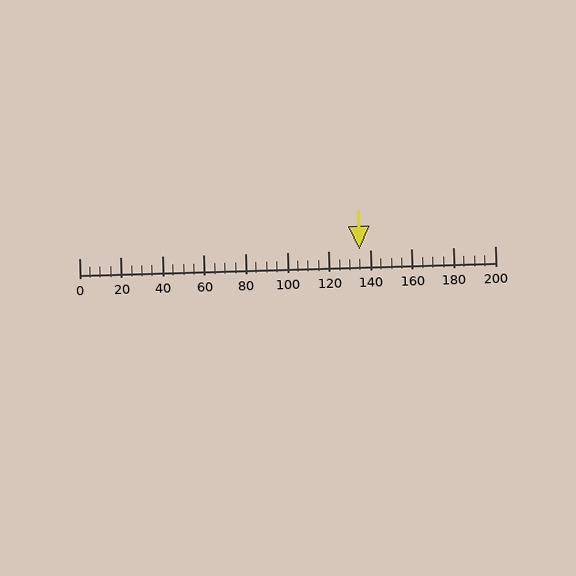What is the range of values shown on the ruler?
The ruler shows values from 0 to 200.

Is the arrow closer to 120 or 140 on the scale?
The arrow is closer to 140.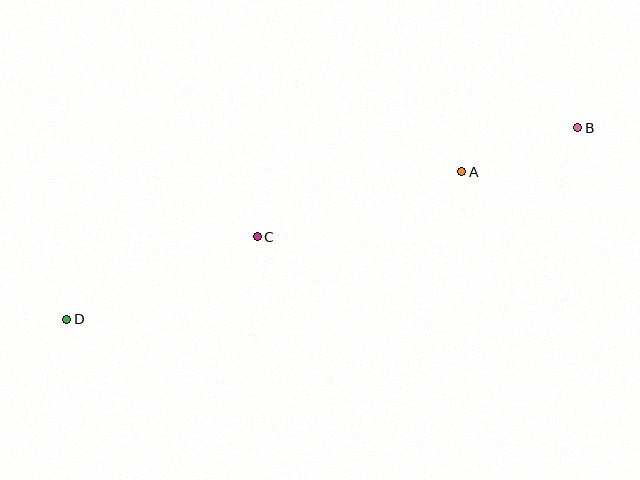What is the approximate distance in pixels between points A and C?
The distance between A and C is approximately 214 pixels.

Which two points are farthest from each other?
Points B and D are farthest from each other.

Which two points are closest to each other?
Points A and B are closest to each other.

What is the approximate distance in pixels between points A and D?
The distance between A and D is approximately 422 pixels.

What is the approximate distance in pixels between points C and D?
The distance between C and D is approximately 208 pixels.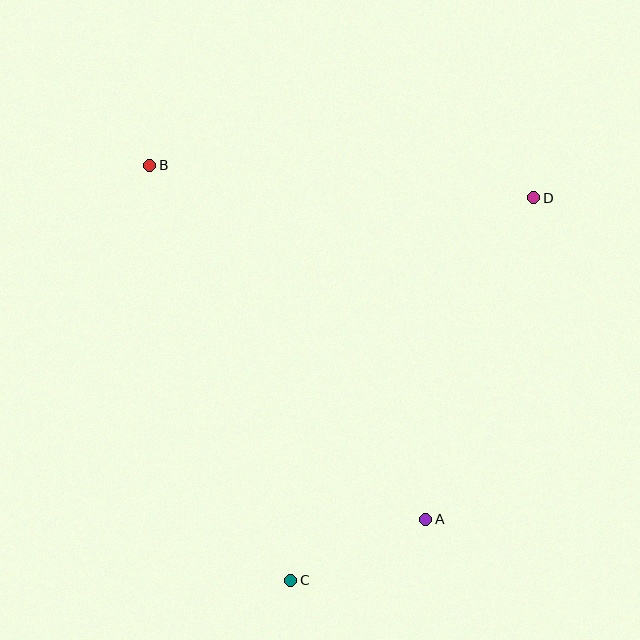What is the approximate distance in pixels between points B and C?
The distance between B and C is approximately 439 pixels.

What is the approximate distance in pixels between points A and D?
The distance between A and D is approximately 339 pixels.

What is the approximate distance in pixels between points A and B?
The distance between A and B is approximately 449 pixels.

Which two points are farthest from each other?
Points C and D are farthest from each other.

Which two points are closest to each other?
Points A and C are closest to each other.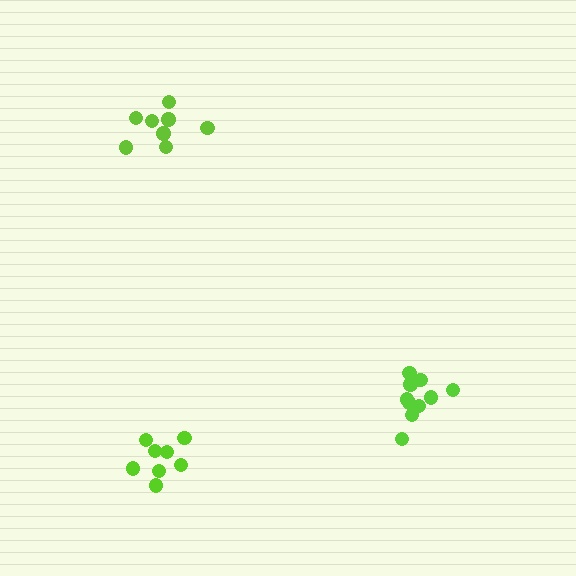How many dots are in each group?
Group 1: 8 dots, Group 2: 10 dots, Group 3: 8 dots (26 total).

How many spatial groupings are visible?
There are 3 spatial groupings.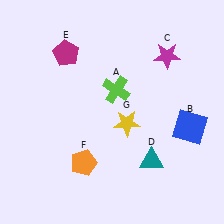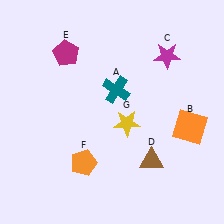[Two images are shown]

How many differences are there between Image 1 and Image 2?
There are 3 differences between the two images.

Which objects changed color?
A changed from lime to teal. B changed from blue to orange. D changed from teal to brown.